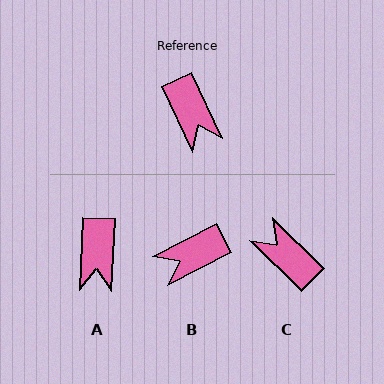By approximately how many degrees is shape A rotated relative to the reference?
Approximately 28 degrees clockwise.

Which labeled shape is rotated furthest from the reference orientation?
C, about 160 degrees away.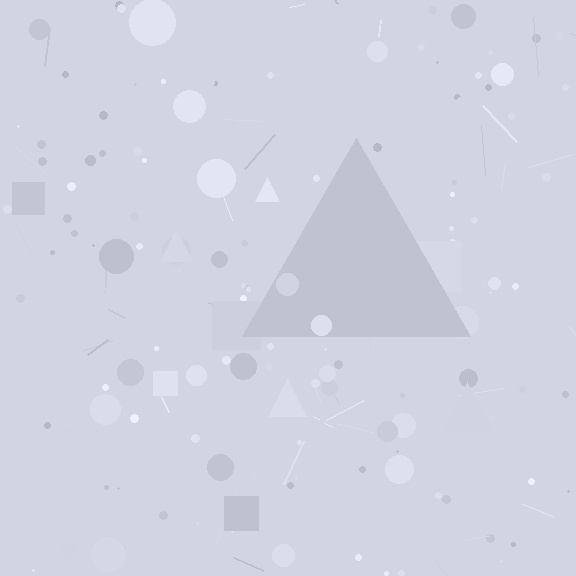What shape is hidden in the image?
A triangle is hidden in the image.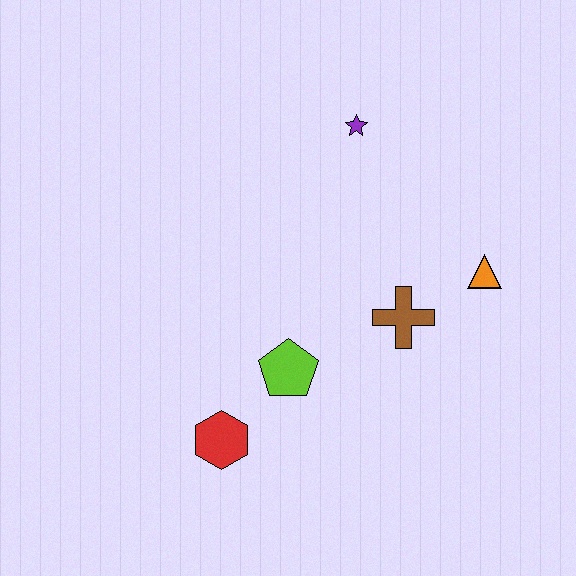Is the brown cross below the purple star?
Yes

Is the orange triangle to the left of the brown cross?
No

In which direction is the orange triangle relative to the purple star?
The orange triangle is below the purple star.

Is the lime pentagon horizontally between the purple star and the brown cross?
No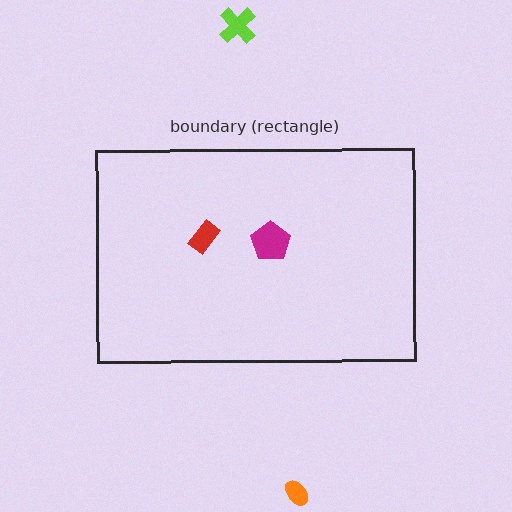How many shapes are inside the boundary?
2 inside, 2 outside.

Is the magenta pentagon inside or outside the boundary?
Inside.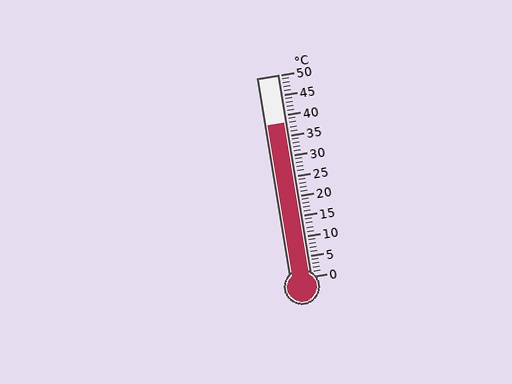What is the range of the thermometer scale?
The thermometer scale ranges from 0°C to 50°C.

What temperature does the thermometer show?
The thermometer shows approximately 38°C.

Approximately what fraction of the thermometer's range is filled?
The thermometer is filled to approximately 75% of its range.